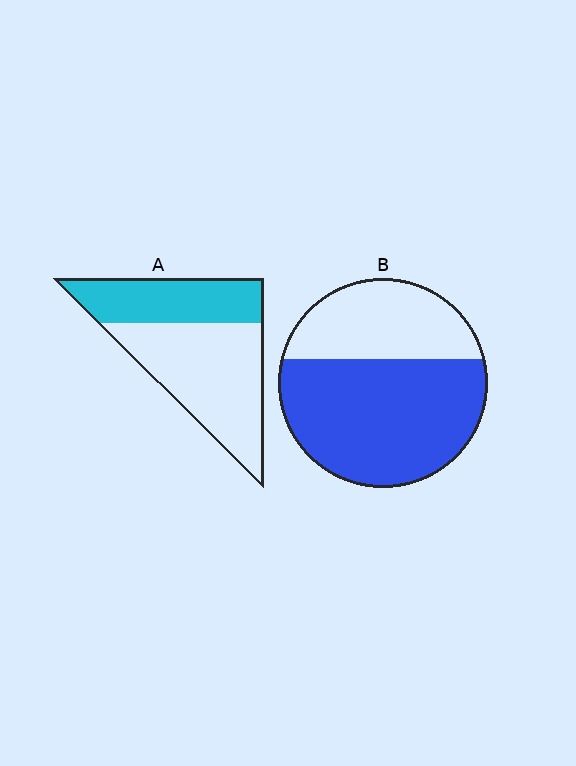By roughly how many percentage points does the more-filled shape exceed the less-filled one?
By roughly 25 percentage points (B over A).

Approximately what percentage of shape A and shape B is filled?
A is approximately 40% and B is approximately 65%.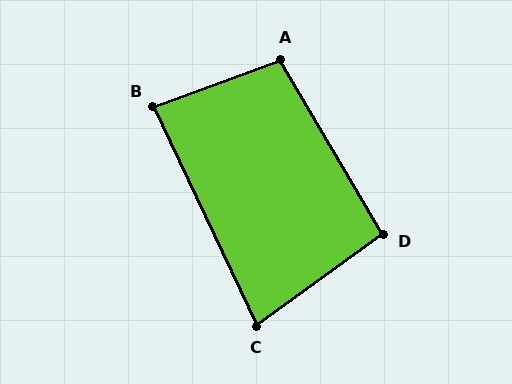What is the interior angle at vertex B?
Approximately 85 degrees (acute).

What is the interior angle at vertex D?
Approximately 95 degrees (obtuse).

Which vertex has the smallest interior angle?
C, at approximately 79 degrees.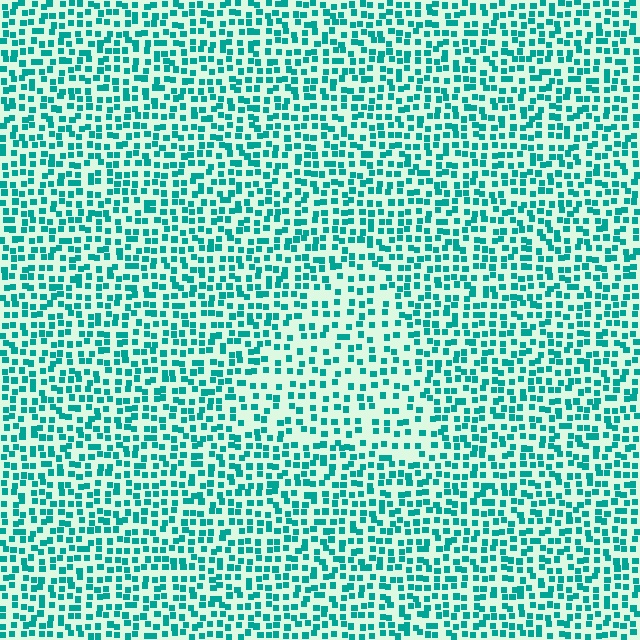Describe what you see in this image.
The image contains small teal elements arranged at two different densities. A triangle-shaped region is visible where the elements are less densely packed than the surrounding area.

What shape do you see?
I see a triangle.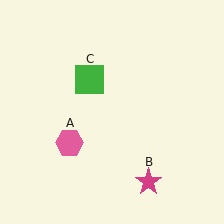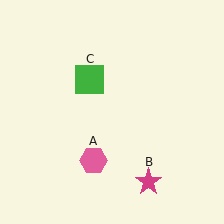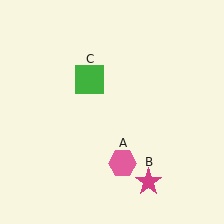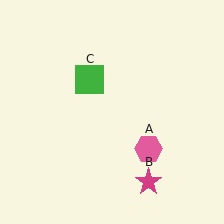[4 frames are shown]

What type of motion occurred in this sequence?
The pink hexagon (object A) rotated counterclockwise around the center of the scene.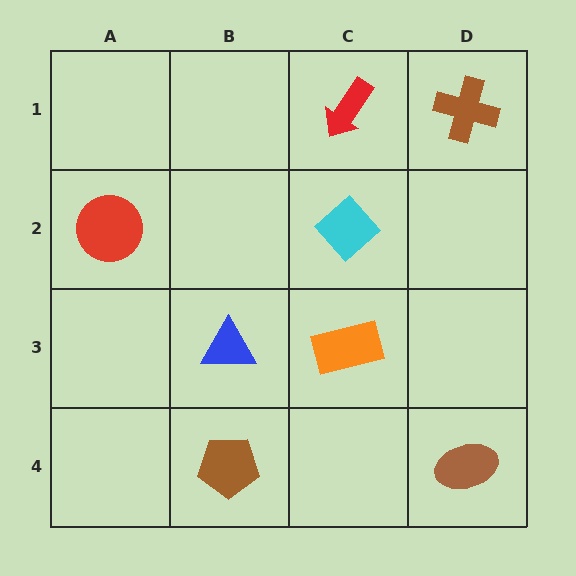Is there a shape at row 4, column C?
No, that cell is empty.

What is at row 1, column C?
A red arrow.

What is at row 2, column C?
A cyan diamond.